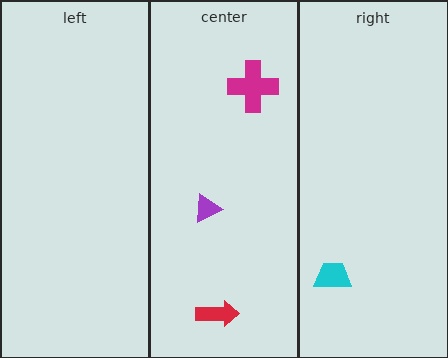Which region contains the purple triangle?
The center region.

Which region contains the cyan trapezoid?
The right region.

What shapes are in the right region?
The cyan trapezoid.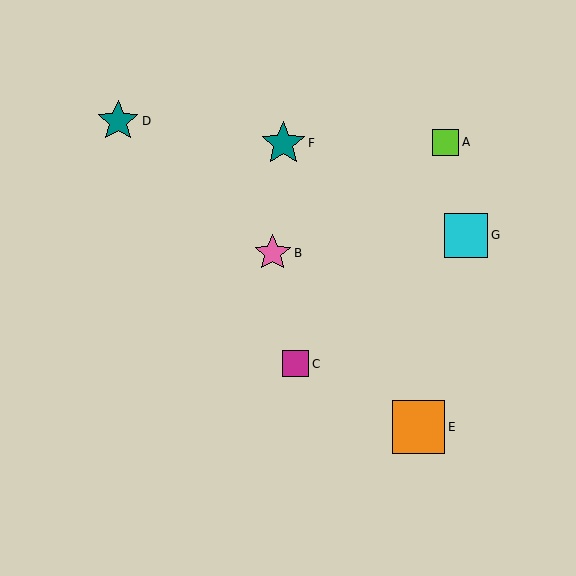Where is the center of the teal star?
The center of the teal star is at (283, 143).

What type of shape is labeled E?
Shape E is an orange square.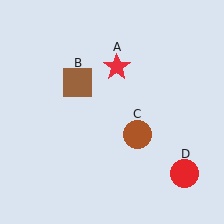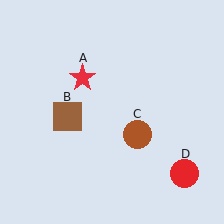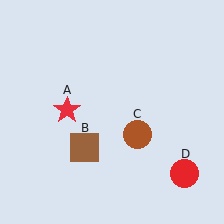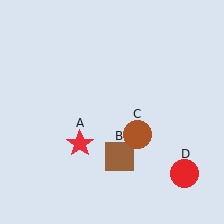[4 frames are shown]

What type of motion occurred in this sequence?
The red star (object A), brown square (object B) rotated counterclockwise around the center of the scene.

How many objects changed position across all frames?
2 objects changed position: red star (object A), brown square (object B).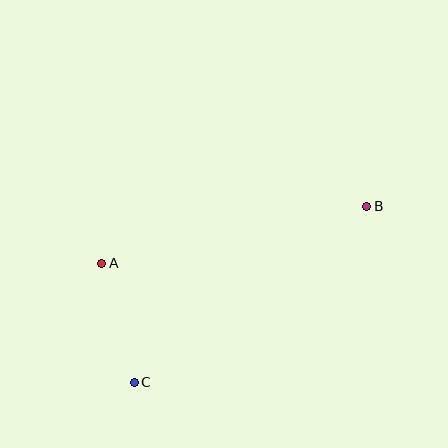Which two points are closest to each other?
Points A and C are closest to each other.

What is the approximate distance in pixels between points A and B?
The distance between A and B is approximately 271 pixels.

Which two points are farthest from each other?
Points B and C are farthest from each other.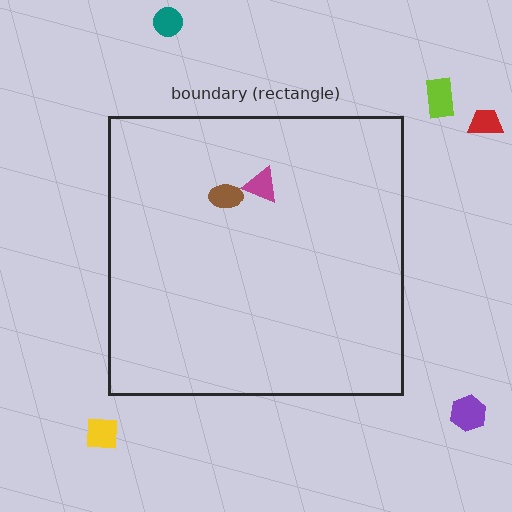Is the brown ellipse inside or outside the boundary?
Inside.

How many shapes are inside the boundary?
2 inside, 5 outside.